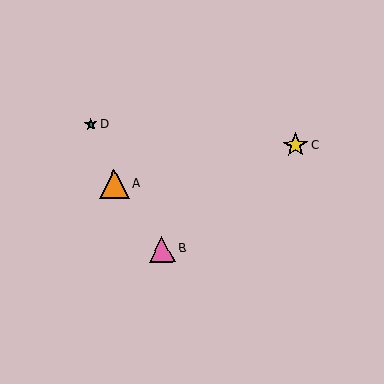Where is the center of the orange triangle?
The center of the orange triangle is at (114, 184).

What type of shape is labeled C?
Shape C is a yellow star.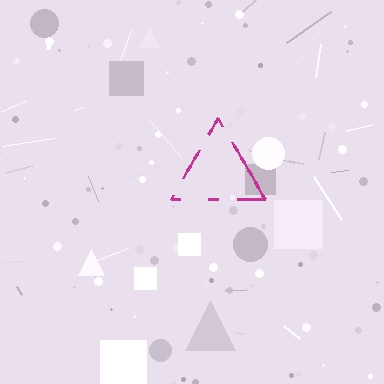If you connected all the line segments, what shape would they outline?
They would outline a triangle.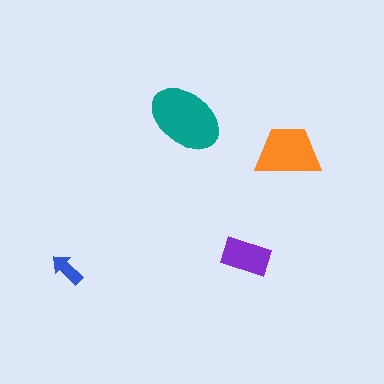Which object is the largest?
The teal ellipse.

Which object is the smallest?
The blue arrow.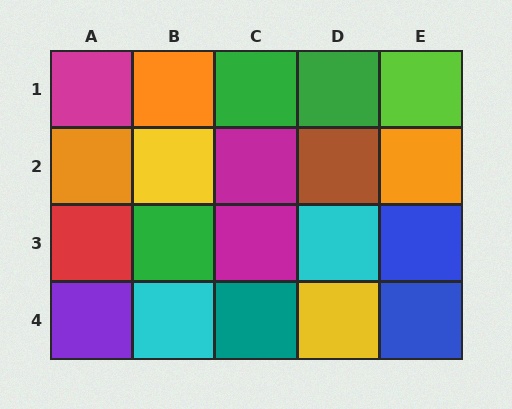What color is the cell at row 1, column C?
Green.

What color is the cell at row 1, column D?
Green.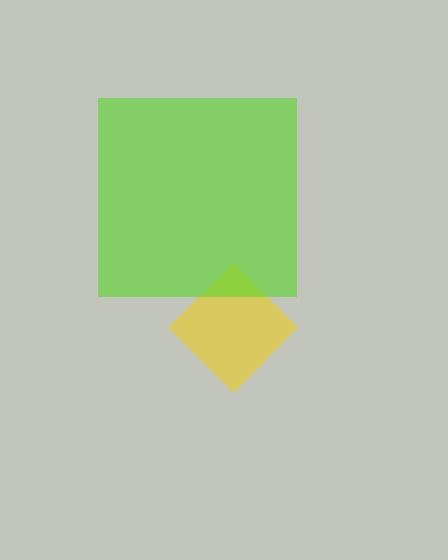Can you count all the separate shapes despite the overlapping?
Yes, there are 2 separate shapes.